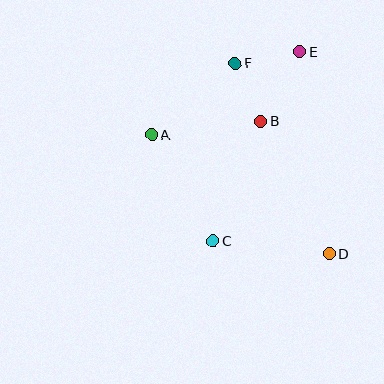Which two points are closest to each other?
Points B and F are closest to each other.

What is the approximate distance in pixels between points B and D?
The distance between B and D is approximately 149 pixels.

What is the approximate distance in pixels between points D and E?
The distance between D and E is approximately 204 pixels.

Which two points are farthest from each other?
Points A and D are farthest from each other.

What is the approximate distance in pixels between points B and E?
The distance between B and E is approximately 80 pixels.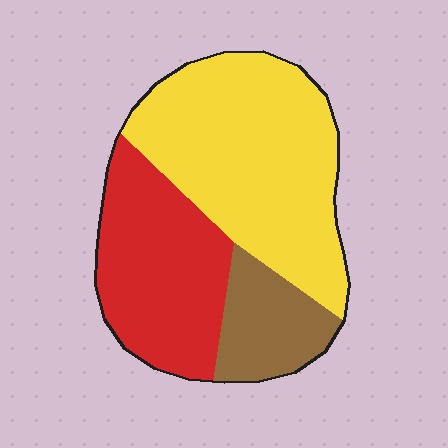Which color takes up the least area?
Brown, at roughly 15%.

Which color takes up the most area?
Yellow, at roughly 50%.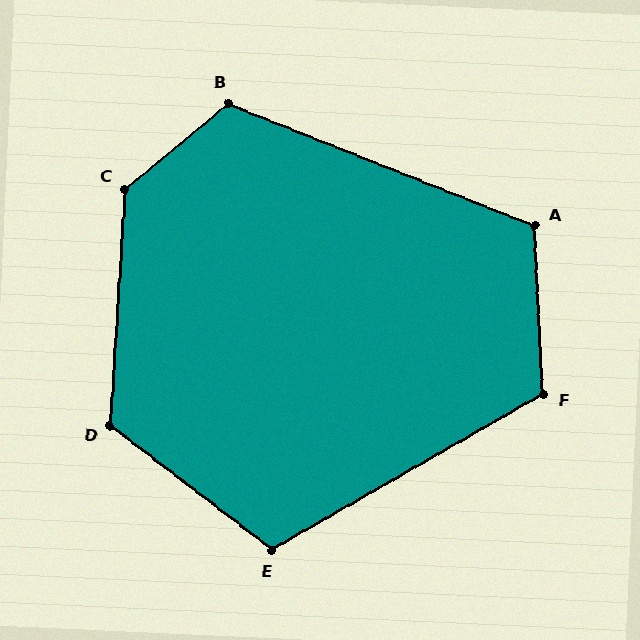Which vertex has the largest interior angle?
C, at approximately 133 degrees.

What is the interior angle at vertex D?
Approximately 124 degrees (obtuse).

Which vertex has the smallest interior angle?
E, at approximately 113 degrees.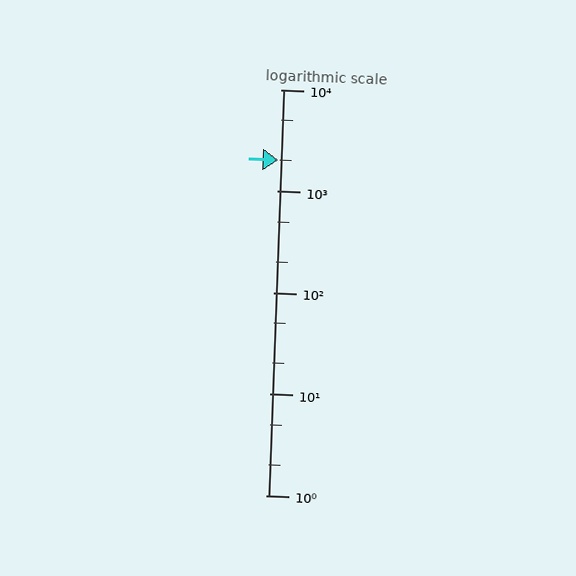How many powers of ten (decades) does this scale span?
The scale spans 4 decades, from 1 to 10000.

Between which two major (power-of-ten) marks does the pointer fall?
The pointer is between 1000 and 10000.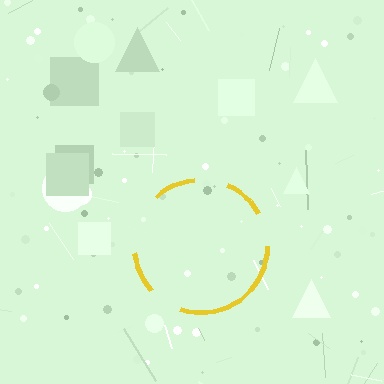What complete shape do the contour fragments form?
The contour fragments form a circle.